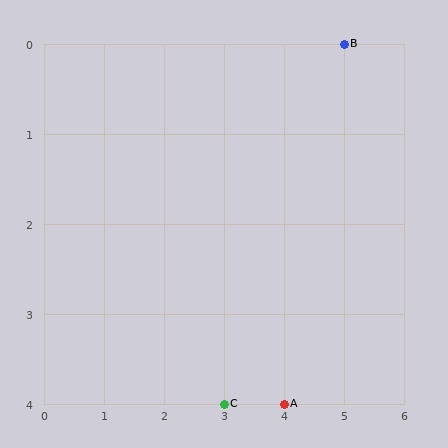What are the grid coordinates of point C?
Point C is at grid coordinates (3, 4).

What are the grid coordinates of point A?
Point A is at grid coordinates (4, 4).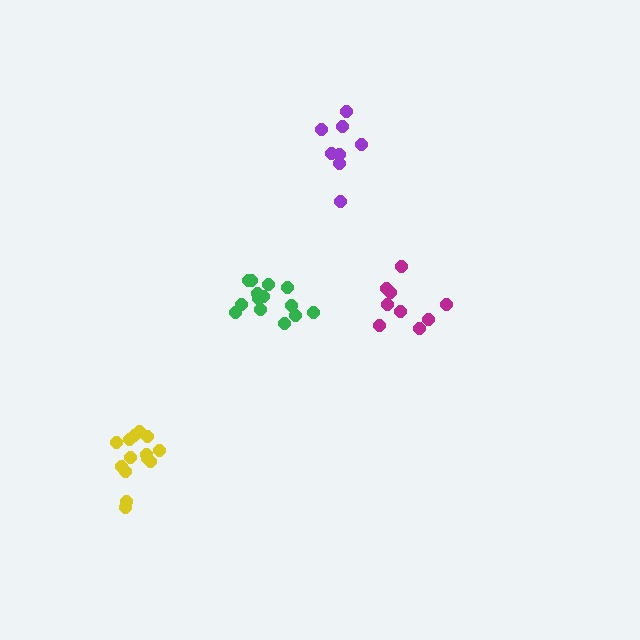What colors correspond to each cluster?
The clusters are colored: green, magenta, yellow, purple.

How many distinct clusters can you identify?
There are 4 distinct clusters.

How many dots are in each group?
Group 1: 14 dots, Group 2: 9 dots, Group 3: 14 dots, Group 4: 8 dots (45 total).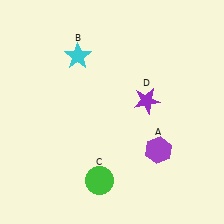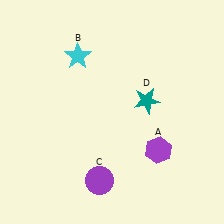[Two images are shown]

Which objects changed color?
C changed from green to purple. D changed from purple to teal.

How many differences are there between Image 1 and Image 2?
There are 2 differences between the two images.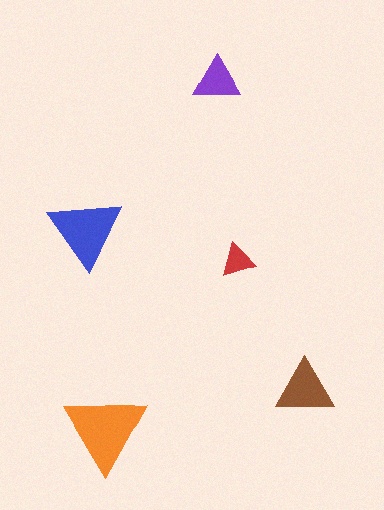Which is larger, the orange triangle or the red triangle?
The orange one.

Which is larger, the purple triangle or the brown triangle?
The brown one.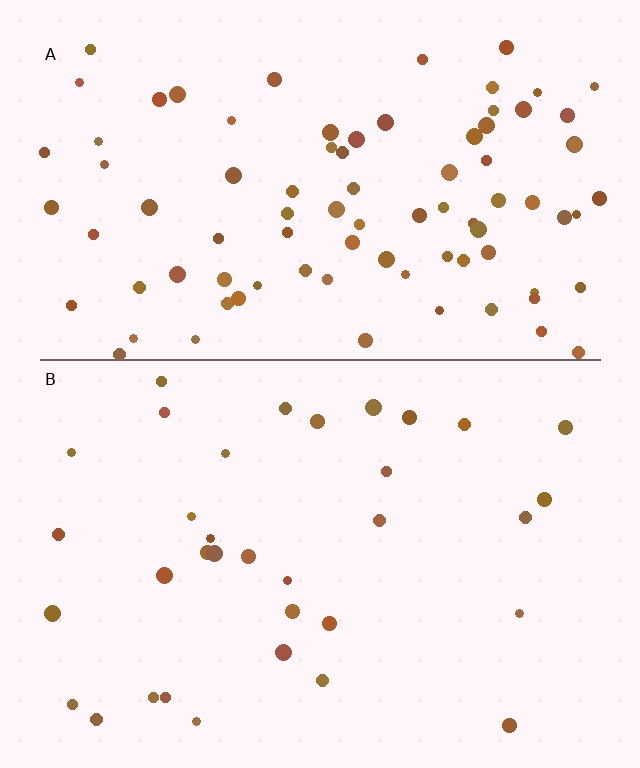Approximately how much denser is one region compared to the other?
Approximately 2.5× — region A over region B.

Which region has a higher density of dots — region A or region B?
A (the top).